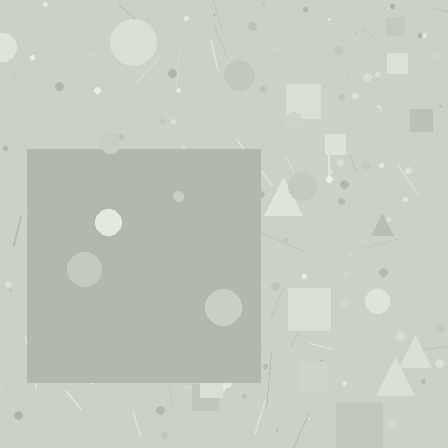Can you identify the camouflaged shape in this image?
The camouflaged shape is a square.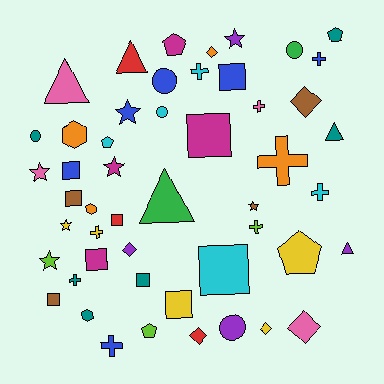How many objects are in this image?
There are 50 objects.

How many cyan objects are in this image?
There are 5 cyan objects.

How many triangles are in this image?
There are 5 triangles.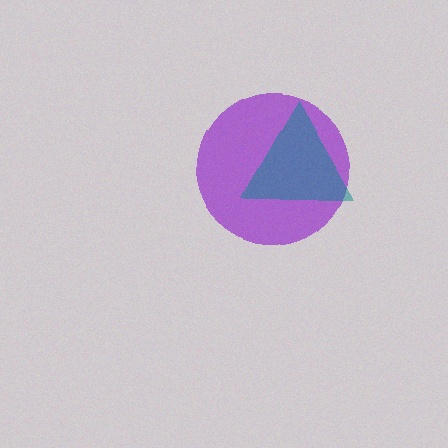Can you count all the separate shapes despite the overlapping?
Yes, there are 2 separate shapes.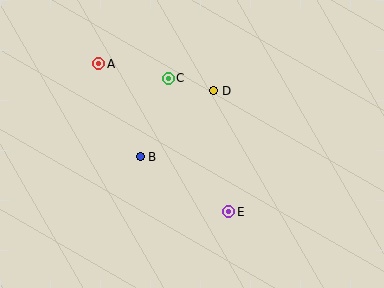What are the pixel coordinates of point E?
Point E is at (229, 212).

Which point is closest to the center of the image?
Point B at (140, 157) is closest to the center.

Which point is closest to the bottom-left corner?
Point B is closest to the bottom-left corner.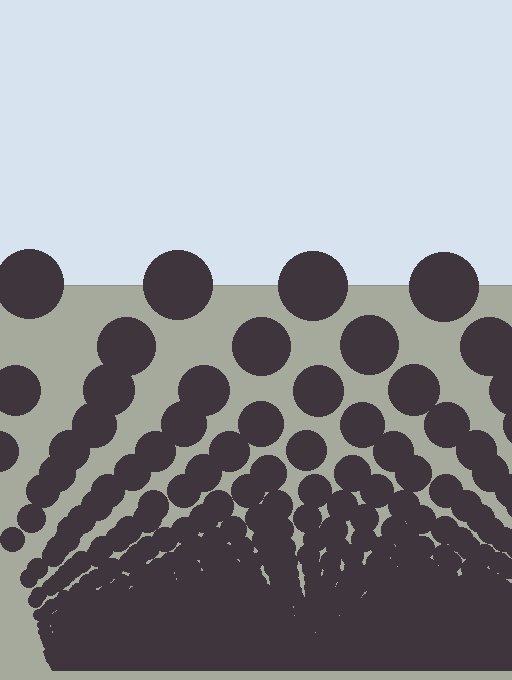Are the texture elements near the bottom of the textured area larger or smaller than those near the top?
Smaller. The gradient is inverted — elements near the bottom are smaller and denser.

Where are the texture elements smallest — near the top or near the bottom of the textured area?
Near the bottom.